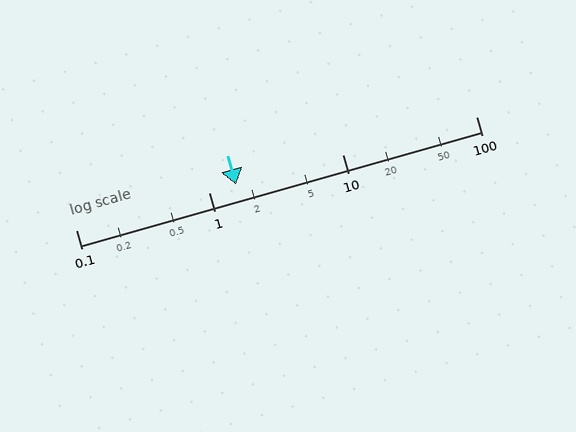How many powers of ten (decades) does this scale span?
The scale spans 3 decades, from 0.1 to 100.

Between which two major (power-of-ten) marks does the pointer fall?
The pointer is between 1 and 10.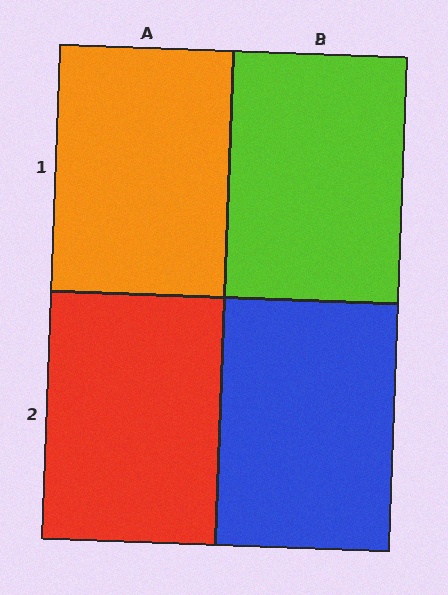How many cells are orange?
1 cell is orange.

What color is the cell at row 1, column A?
Orange.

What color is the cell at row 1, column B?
Lime.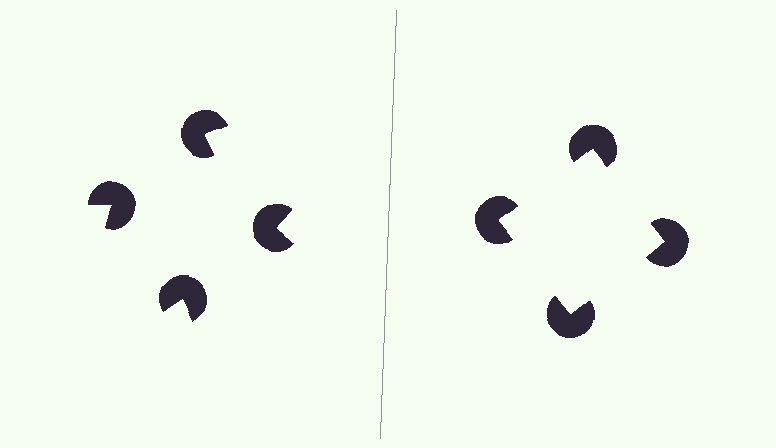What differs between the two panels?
The pac-man discs are positioned identically on both sides; only the wedge orientations differ. On the right they align to a square; on the left they are misaligned.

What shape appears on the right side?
An illusory square.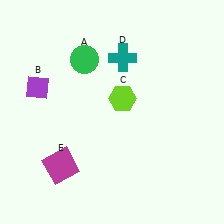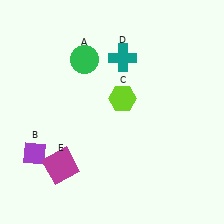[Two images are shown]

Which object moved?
The purple diamond (B) moved down.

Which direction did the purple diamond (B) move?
The purple diamond (B) moved down.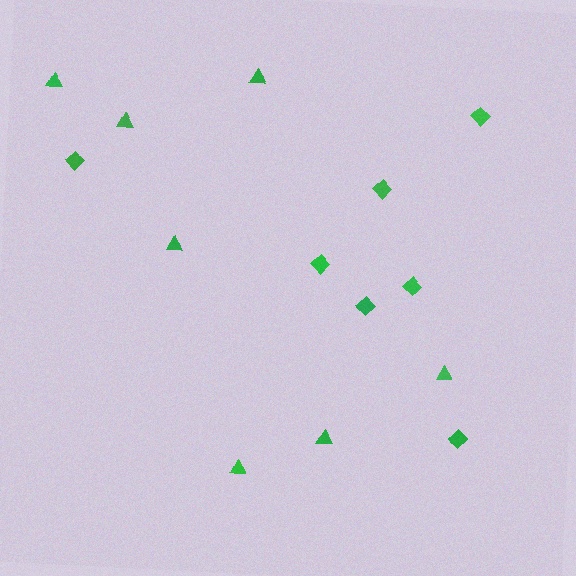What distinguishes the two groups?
There are 2 groups: one group of triangles (7) and one group of diamonds (7).